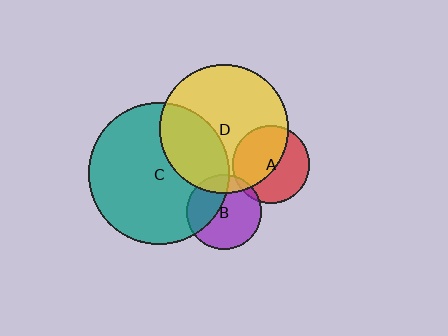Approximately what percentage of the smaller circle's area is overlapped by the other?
Approximately 40%.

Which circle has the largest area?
Circle C (teal).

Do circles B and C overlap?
Yes.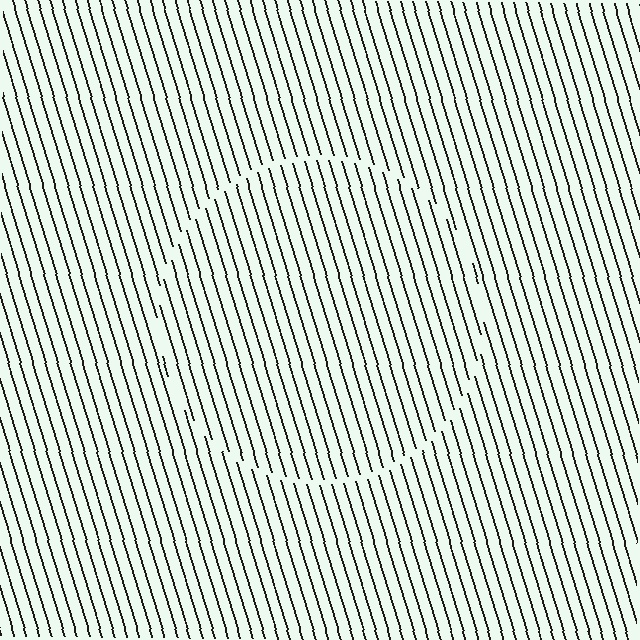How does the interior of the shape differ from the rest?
The interior of the shape contains the same grating, shifted by half a period — the contour is defined by the phase discontinuity where line-ends from the inner and outer gratings abut.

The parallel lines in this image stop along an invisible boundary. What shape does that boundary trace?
An illusory circle. The interior of the shape contains the same grating, shifted by half a period — the contour is defined by the phase discontinuity where line-ends from the inner and outer gratings abut.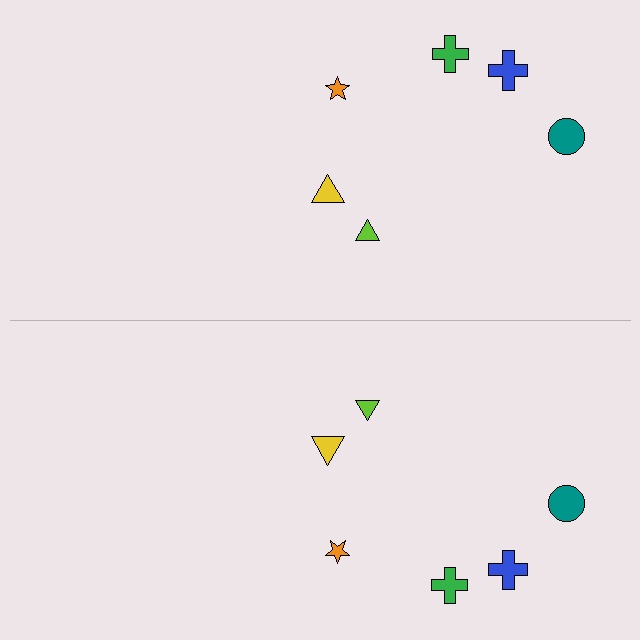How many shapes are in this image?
There are 12 shapes in this image.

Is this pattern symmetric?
Yes, this pattern has bilateral (reflection) symmetry.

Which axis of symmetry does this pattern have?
The pattern has a horizontal axis of symmetry running through the center of the image.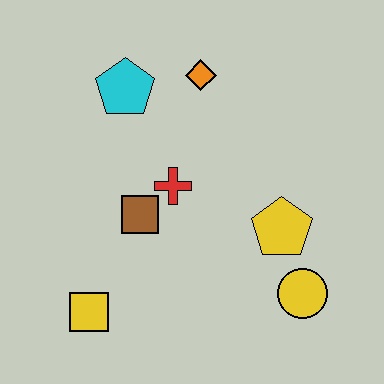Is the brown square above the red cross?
No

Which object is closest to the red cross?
The brown square is closest to the red cross.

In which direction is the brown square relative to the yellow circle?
The brown square is to the left of the yellow circle.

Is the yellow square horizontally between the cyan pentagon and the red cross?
No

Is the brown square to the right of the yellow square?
Yes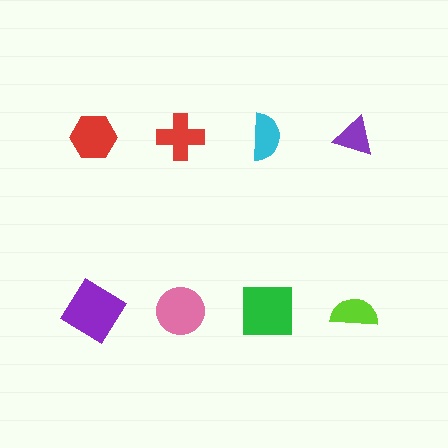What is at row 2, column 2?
A pink circle.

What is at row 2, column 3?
A green square.